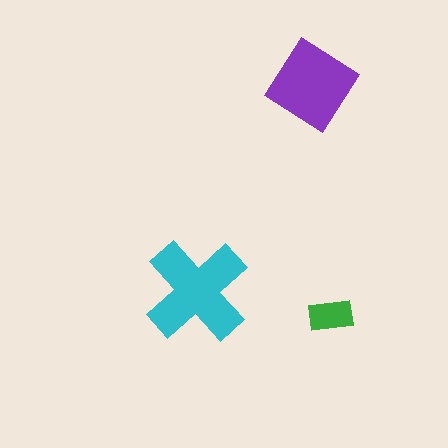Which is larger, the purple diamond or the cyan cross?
The cyan cross.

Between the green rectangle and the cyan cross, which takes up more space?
The cyan cross.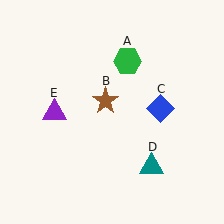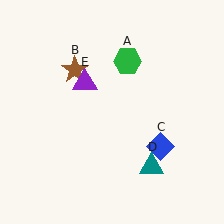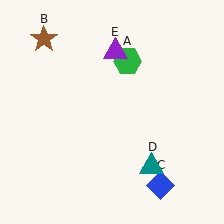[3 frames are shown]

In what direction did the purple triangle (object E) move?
The purple triangle (object E) moved up and to the right.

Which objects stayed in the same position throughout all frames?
Green hexagon (object A) and teal triangle (object D) remained stationary.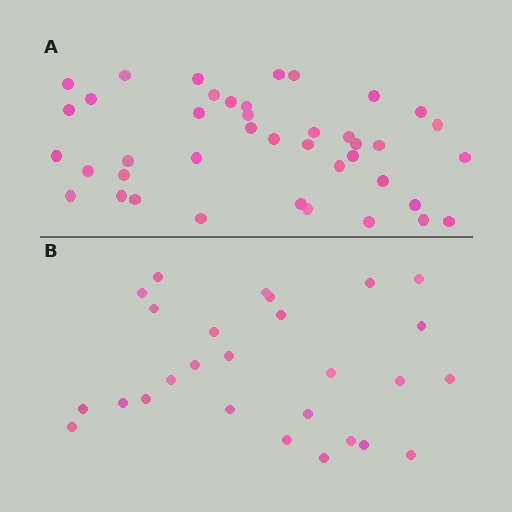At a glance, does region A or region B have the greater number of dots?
Region A (the top region) has more dots.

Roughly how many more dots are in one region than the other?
Region A has approximately 15 more dots than region B.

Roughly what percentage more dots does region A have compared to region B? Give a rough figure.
About 50% more.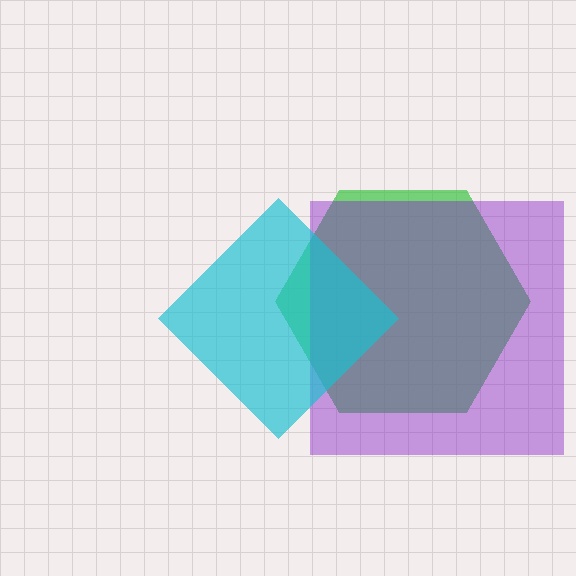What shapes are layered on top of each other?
The layered shapes are: a green hexagon, a purple square, a cyan diamond.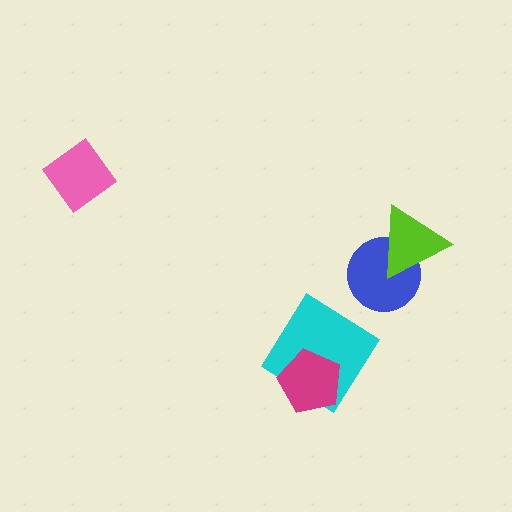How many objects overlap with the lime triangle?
1 object overlaps with the lime triangle.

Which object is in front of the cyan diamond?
The magenta pentagon is in front of the cyan diamond.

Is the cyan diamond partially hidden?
Yes, it is partially covered by another shape.